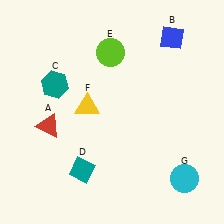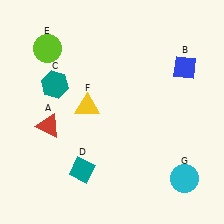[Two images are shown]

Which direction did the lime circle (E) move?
The lime circle (E) moved left.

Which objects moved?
The objects that moved are: the blue diamond (B), the lime circle (E).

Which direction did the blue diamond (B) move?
The blue diamond (B) moved down.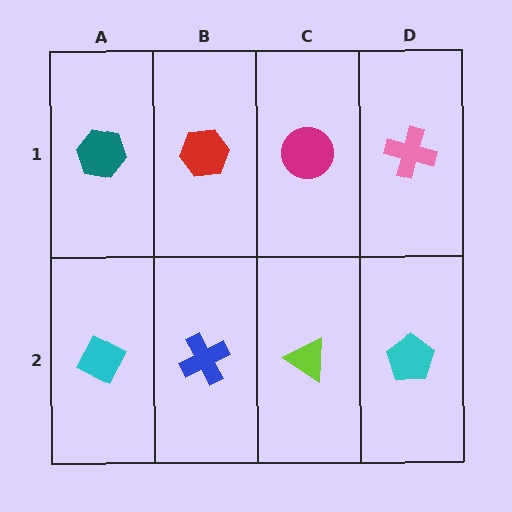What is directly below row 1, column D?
A cyan pentagon.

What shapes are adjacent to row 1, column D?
A cyan pentagon (row 2, column D), a magenta circle (row 1, column C).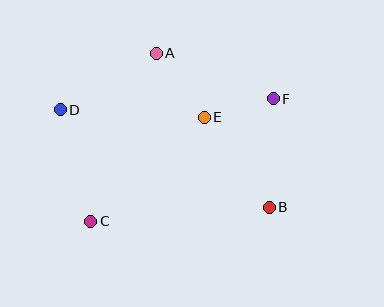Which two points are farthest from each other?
Points B and D are farthest from each other.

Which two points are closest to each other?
Points E and F are closest to each other.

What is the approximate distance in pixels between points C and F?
The distance between C and F is approximately 219 pixels.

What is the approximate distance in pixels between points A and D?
The distance between A and D is approximately 112 pixels.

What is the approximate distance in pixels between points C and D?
The distance between C and D is approximately 116 pixels.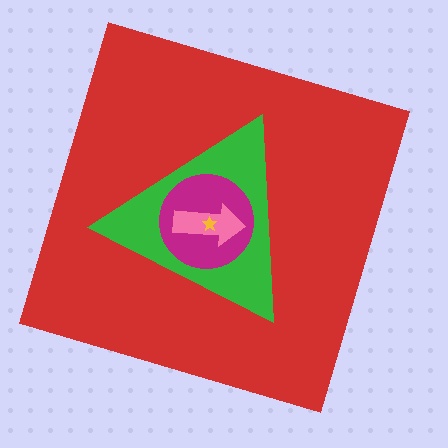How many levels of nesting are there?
5.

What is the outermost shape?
The red square.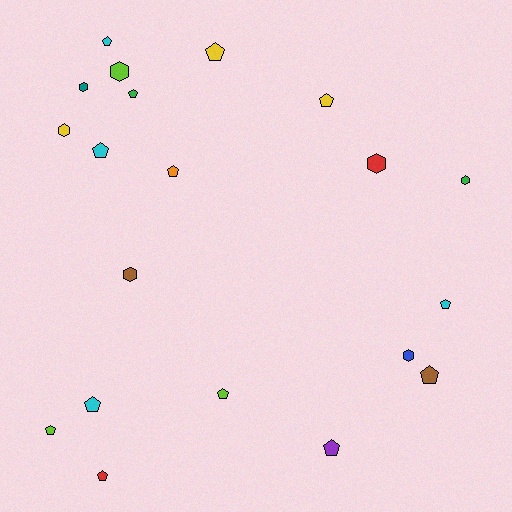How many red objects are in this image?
There are 2 red objects.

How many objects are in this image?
There are 20 objects.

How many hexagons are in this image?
There are 7 hexagons.